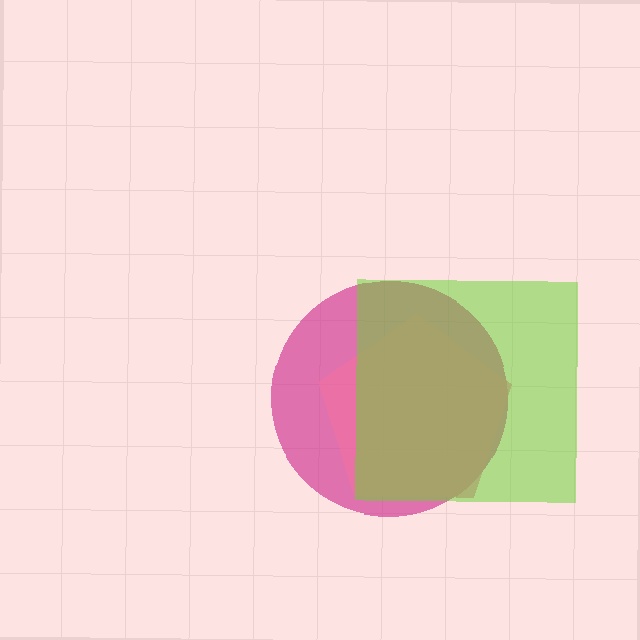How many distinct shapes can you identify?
There are 3 distinct shapes: a magenta circle, a pink pentagon, a lime square.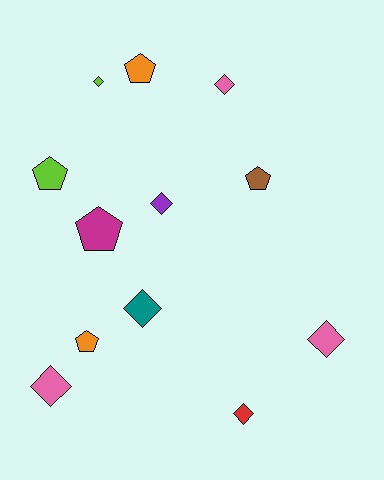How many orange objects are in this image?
There are 2 orange objects.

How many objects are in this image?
There are 12 objects.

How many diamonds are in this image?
There are 7 diamonds.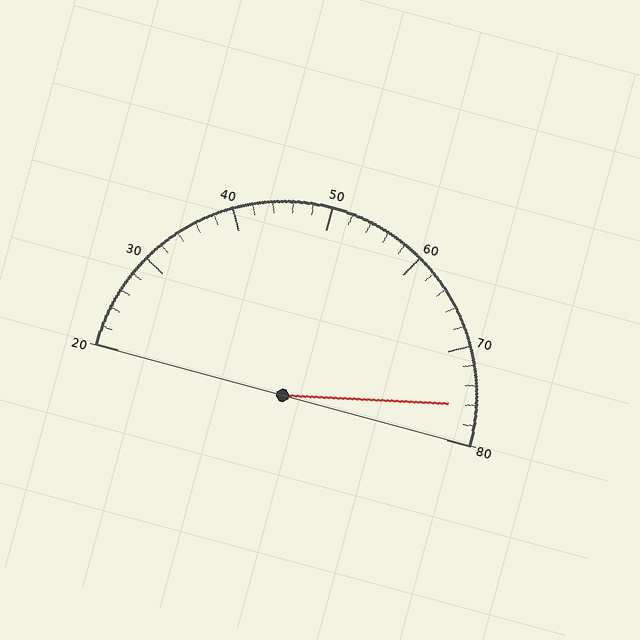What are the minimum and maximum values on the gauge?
The gauge ranges from 20 to 80.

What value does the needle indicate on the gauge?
The needle indicates approximately 76.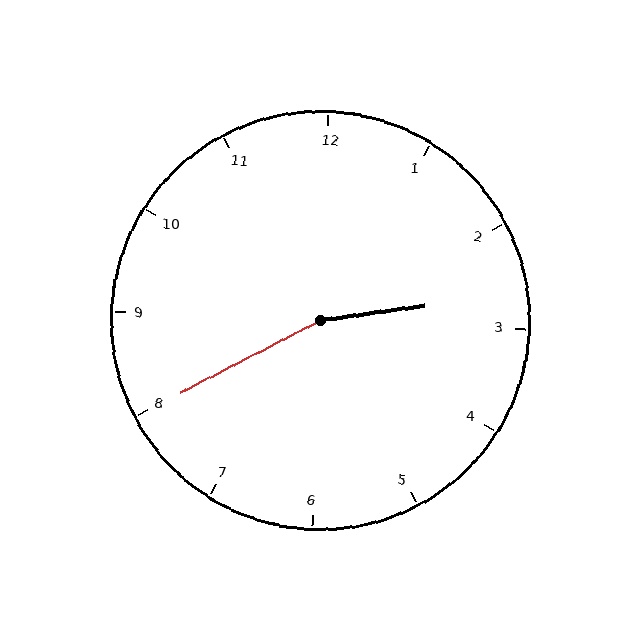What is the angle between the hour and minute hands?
Approximately 160 degrees.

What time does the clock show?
2:40.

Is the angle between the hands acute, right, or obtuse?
It is obtuse.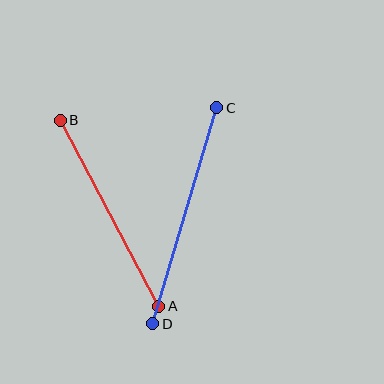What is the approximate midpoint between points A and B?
The midpoint is at approximately (109, 213) pixels.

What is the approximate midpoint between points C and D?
The midpoint is at approximately (185, 216) pixels.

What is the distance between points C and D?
The distance is approximately 225 pixels.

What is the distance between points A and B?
The distance is approximately 210 pixels.